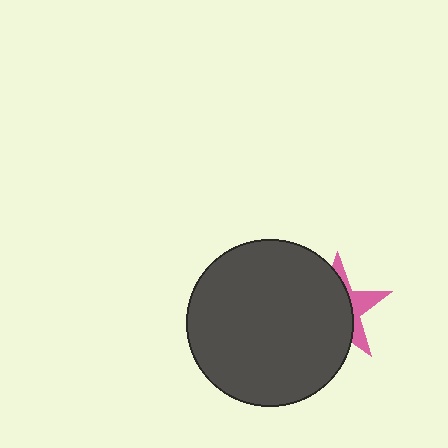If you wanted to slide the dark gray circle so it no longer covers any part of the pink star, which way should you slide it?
Slide it left — that is the most direct way to separate the two shapes.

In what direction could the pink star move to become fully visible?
The pink star could move right. That would shift it out from behind the dark gray circle entirely.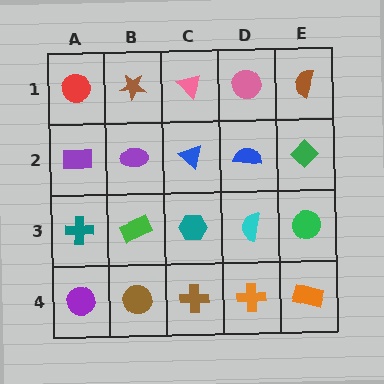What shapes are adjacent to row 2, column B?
A brown star (row 1, column B), a green rectangle (row 3, column B), a purple rectangle (row 2, column A), a blue triangle (row 2, column C).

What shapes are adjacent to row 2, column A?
A red circle (row 1, column A), a teal cross (row 3, column A), a purple ellipse (row 2, column B).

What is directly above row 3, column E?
A green diamond.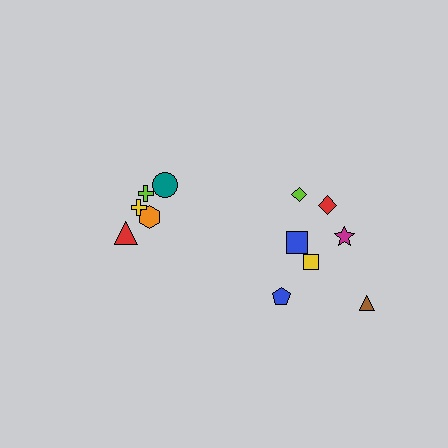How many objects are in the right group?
There are 7 objects.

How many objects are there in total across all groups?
There are 12 objects.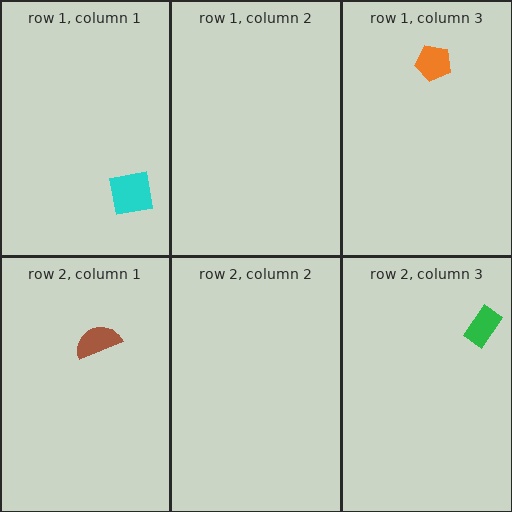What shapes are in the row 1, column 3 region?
The orange pentagon.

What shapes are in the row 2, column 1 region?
The brown semicircle.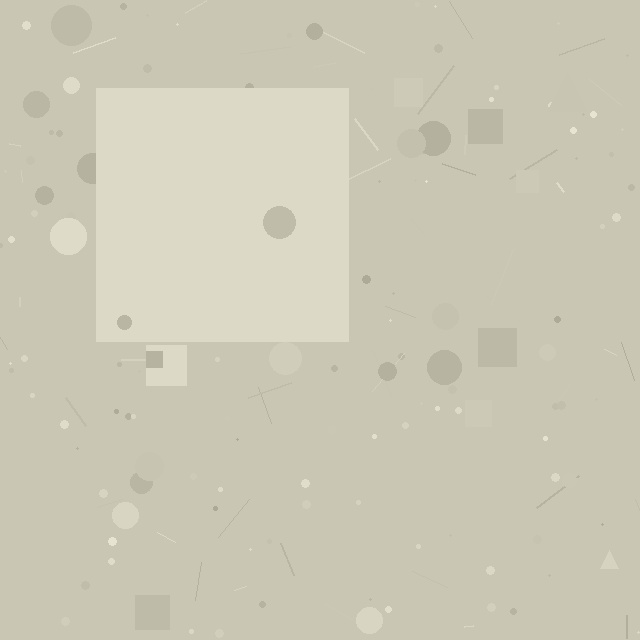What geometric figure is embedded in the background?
A square is embedded in the background.